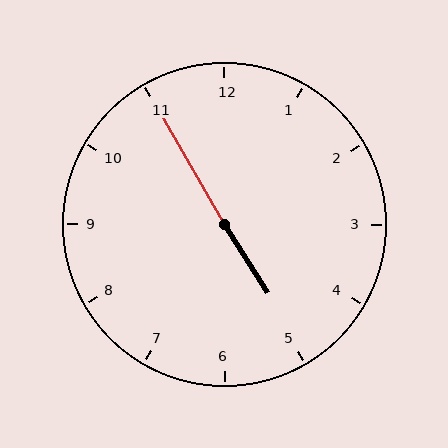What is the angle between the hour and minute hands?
Approximately 178 degrees.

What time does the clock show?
4:55.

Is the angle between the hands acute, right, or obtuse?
It is obtuse.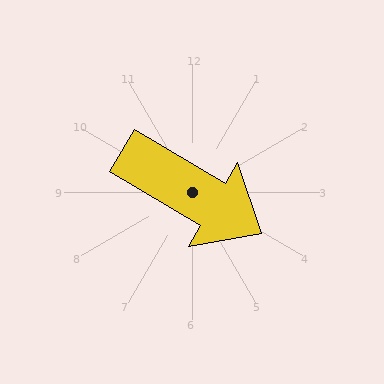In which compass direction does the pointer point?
Southeast.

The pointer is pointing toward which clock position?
Roughly 4 o'clock.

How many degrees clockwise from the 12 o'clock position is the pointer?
Approximately 121 degrees.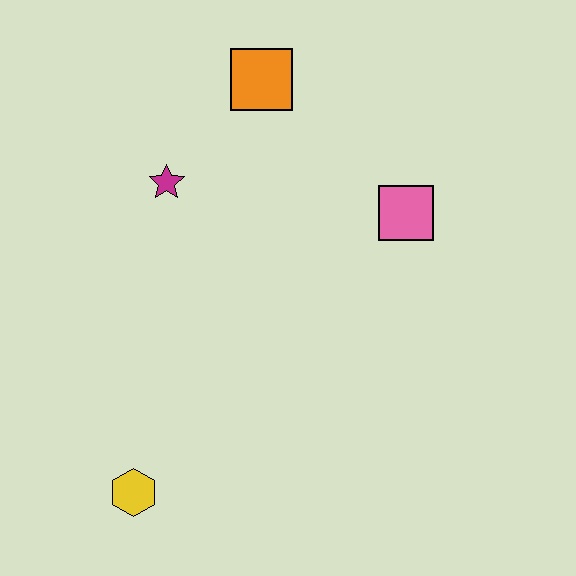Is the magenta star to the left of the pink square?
Yes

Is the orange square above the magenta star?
Yes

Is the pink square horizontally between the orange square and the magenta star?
No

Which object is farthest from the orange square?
The yellow hexagon is farthest from the orange square.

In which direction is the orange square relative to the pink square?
The orange square is to the left of the pink square.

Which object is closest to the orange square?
The magenta star is closest to the orange square.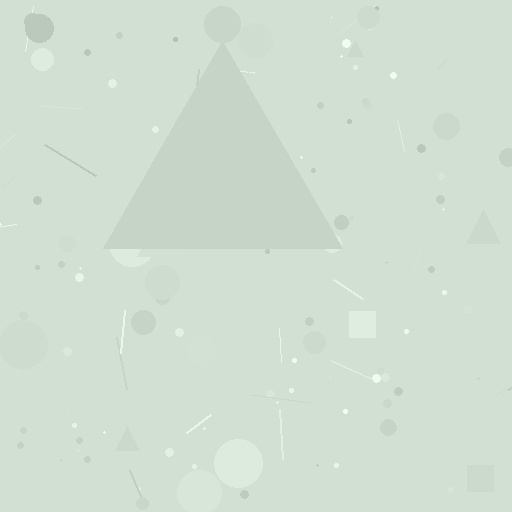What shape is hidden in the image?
A triangle is hidden in the image.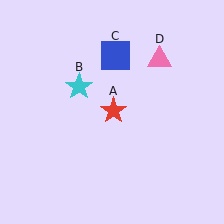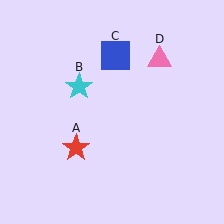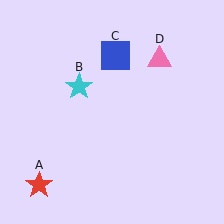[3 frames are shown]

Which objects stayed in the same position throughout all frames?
Cyan star (object B) and blue square (object C) and pink triangle (object D) remained stationary.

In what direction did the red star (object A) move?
The red star (object A) moved down and to the left.